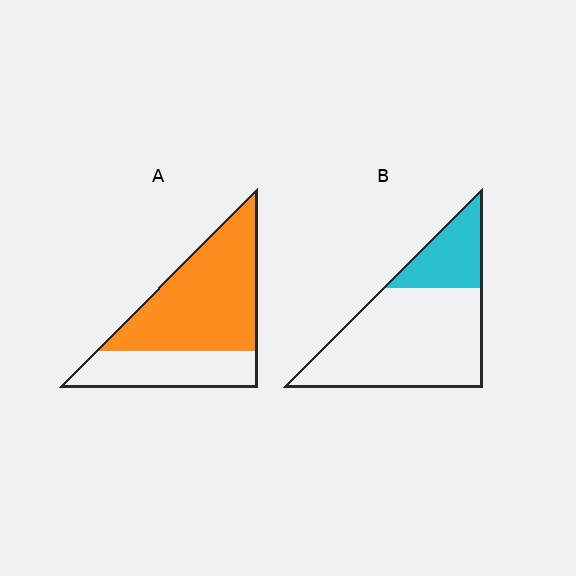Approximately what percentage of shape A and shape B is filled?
A is approximately 65% and B is approximately 25%.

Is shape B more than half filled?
No.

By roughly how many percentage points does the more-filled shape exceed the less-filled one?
By roughly 40 percentage points (A over B).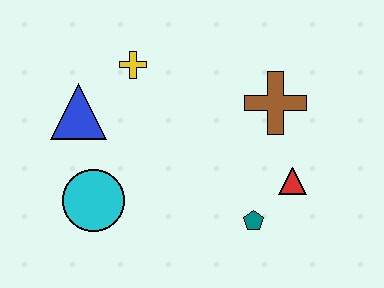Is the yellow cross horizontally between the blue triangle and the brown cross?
Yes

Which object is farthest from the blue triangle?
The red triangle is farthest from the blue triangle.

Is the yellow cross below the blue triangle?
No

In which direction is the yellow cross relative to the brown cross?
The yellow cross is to the left of the brown cross.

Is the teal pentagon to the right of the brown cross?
No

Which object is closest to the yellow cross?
The blue triangle is closest to the yellow cross.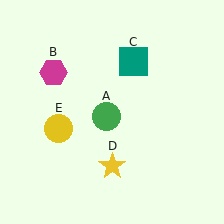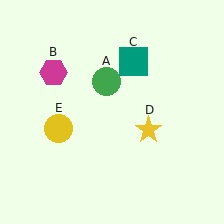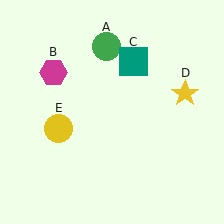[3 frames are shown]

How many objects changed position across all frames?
2 objects changed position: green circle (object A), yellow star (object D).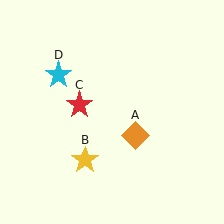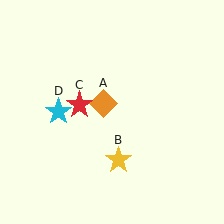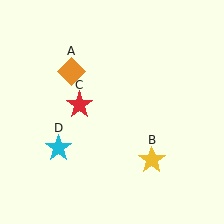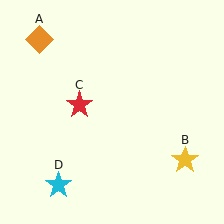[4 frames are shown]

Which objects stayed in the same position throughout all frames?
Red star (object C) remained stationary.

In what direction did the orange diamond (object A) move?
The orange diamond (object A) moved up and to the left.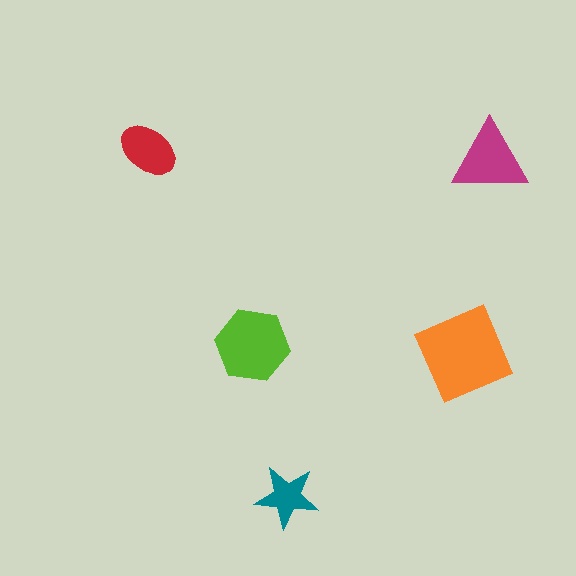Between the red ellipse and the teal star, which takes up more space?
The red ellipse.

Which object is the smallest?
The teal star.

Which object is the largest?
The orange square.